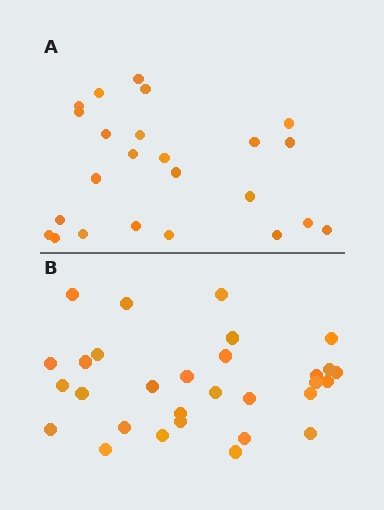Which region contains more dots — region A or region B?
Region B (the bottom region) has more dots.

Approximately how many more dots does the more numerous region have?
Region B has about 6 more dots than region A.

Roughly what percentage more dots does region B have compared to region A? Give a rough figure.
About 25% more.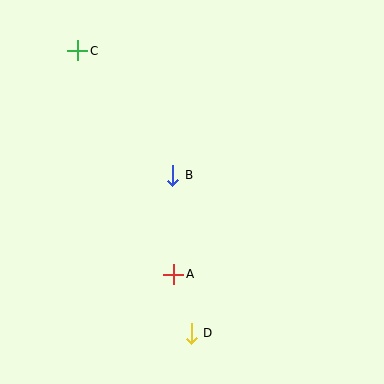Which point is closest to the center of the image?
Point B at (173, 175) is closest to the center.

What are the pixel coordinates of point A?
Point A is at (174, 274).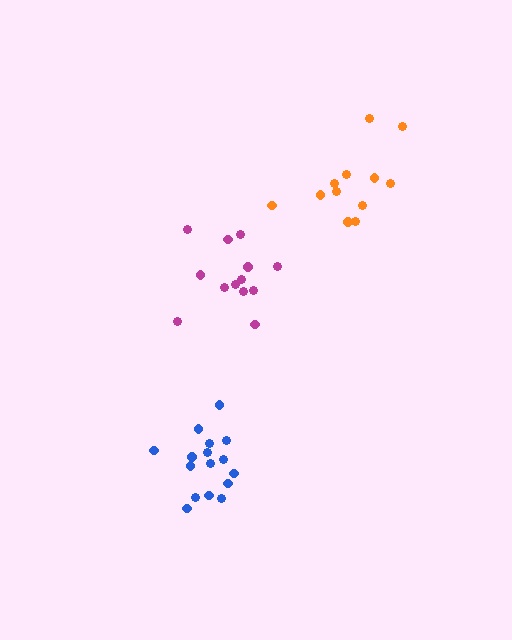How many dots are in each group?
Group 1: 13 dots, Group 2: 16 dots, Group 3: 12 dots (41 total).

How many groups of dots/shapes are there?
There are 3 groups.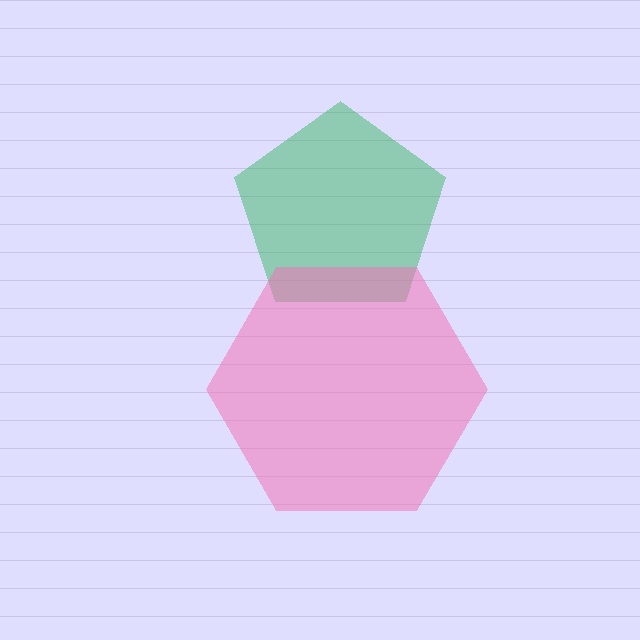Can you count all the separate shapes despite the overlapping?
Yes, there are 2 separate shapes.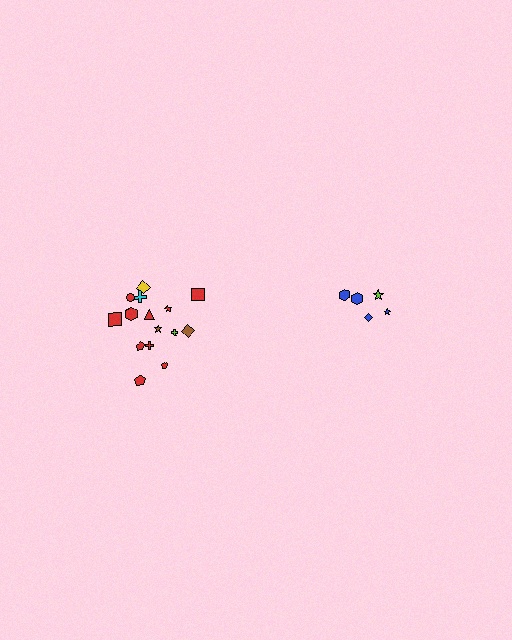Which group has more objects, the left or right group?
The left group.